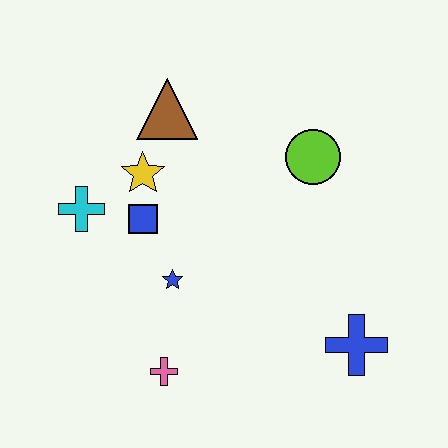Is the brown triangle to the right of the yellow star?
Yes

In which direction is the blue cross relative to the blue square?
The blue cross is to the right of the blue square.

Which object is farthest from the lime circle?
The pink cross is farthest from the lime circle.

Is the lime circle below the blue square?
No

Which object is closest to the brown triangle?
The yellow star is closest to the brown triangle.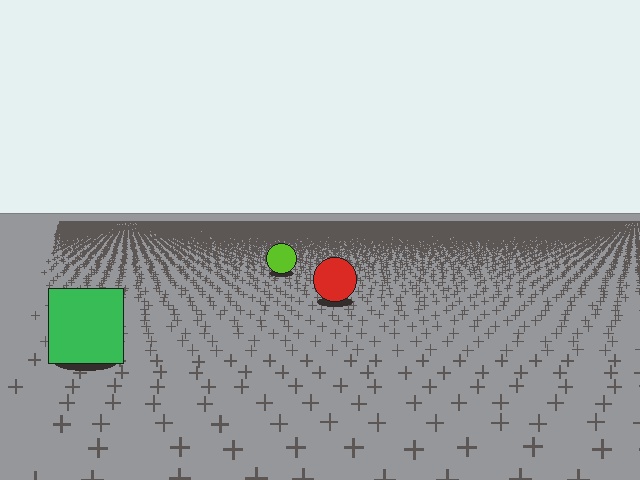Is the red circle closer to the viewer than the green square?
No. The green square is closer — you can tell from the texture gradient: the ground texture is coarser near it.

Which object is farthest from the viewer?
The lime circle is farthest from the viewer. It appears smaller and the ground texture around it is denser.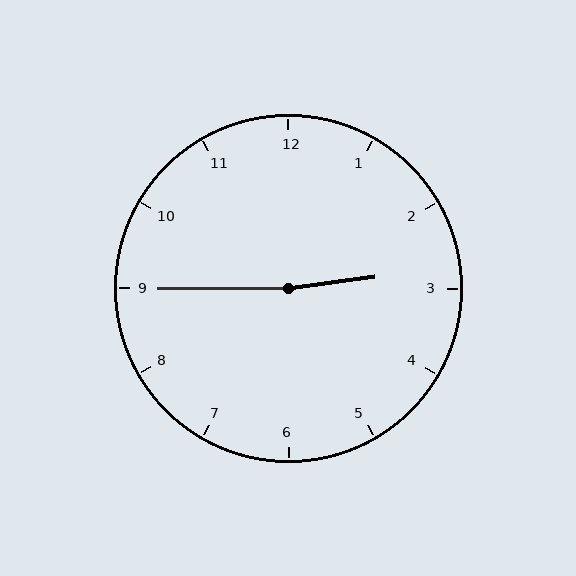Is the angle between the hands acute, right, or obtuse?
It is obtuse.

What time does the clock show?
2:45.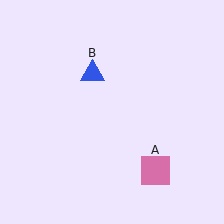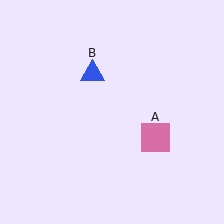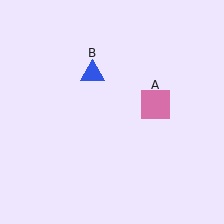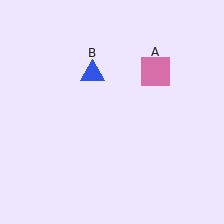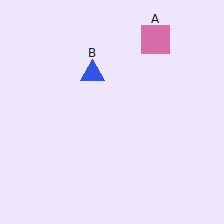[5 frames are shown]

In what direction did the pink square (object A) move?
The pink square (object A) moved up.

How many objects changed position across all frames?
1 object changed position: pink square (object A).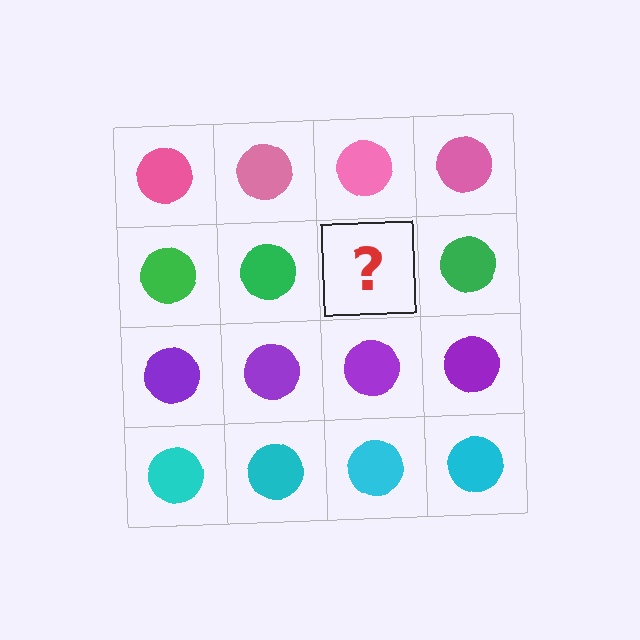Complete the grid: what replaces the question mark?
The question mark should be replaced with a green circle.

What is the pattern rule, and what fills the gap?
The rule is that each row has a consistent color. The gap should be filled with a green circle.